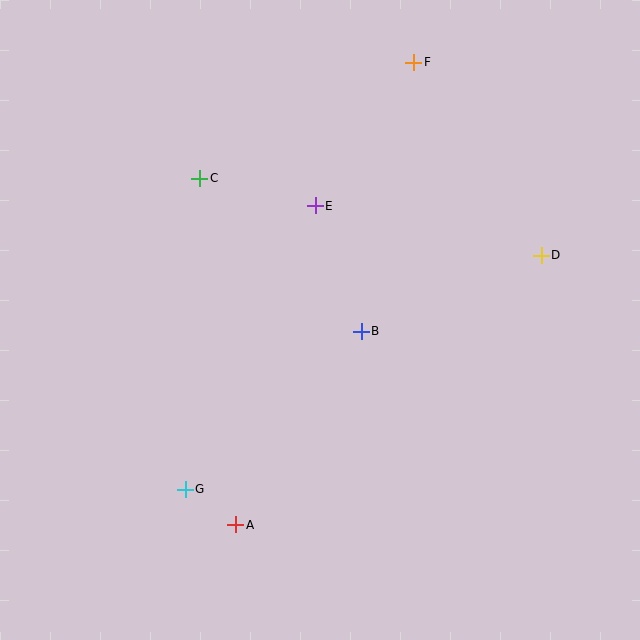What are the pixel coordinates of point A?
Point A is at (236, 525).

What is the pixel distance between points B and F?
The distance between B and F is 274 pixels.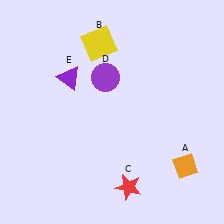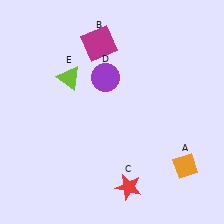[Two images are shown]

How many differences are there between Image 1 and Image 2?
There are 2 differences between the two images.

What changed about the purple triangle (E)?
In Image 1, E is purple. In Image 2, it changed to lime.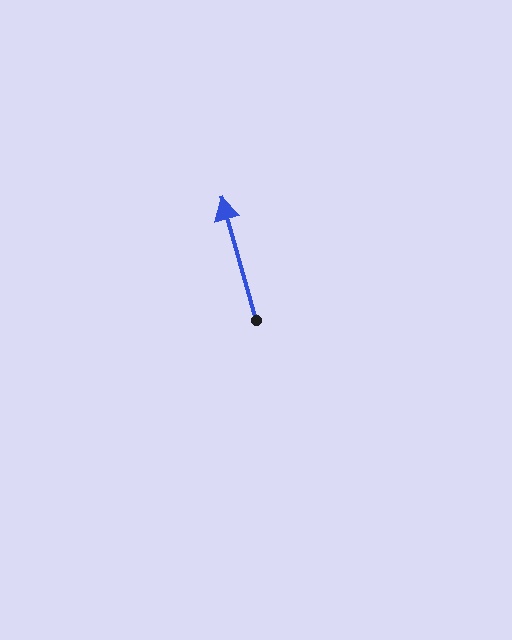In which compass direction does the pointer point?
North.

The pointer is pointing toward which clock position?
Roughly 11 o'clock.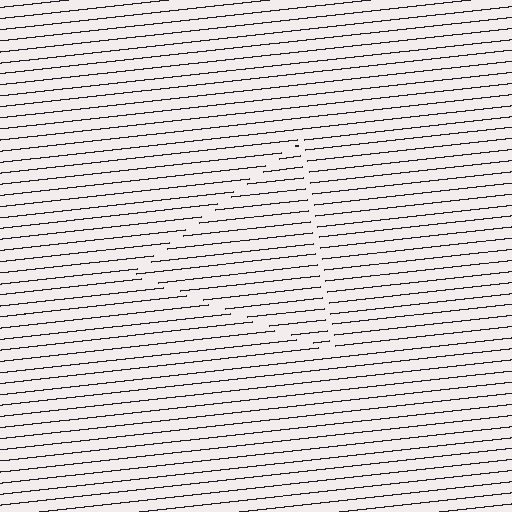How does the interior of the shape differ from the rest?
The interior of the shape contains the same grating, shifted by half a period — the contour is defined by the phase discontinuity where line-ends from the inner and outer gratings abut.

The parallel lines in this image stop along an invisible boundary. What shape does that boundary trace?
An illusory triangle. The interior of the shape contains the same grating, shifted by half a period — the contour is defined by the phase discontinuity where line-ends from the inner and outer gratings abut.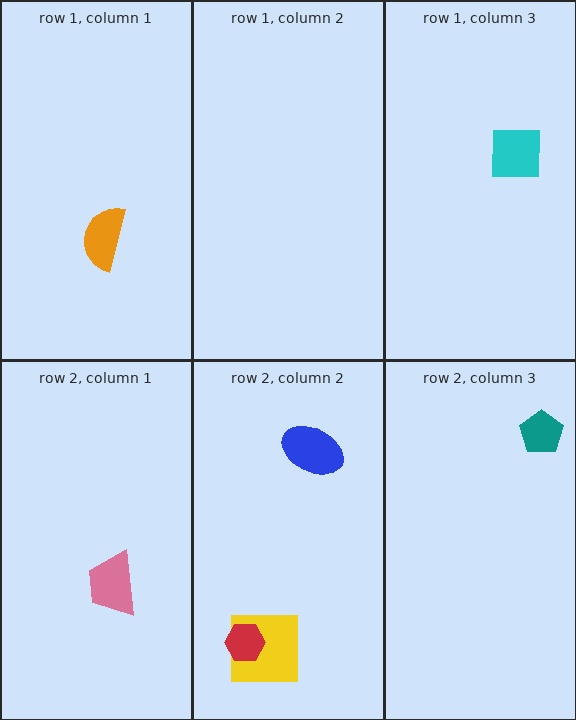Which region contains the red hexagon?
The row 2, column 2 region.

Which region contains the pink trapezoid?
The row 2, column 1 region.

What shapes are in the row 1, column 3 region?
The cyan square.